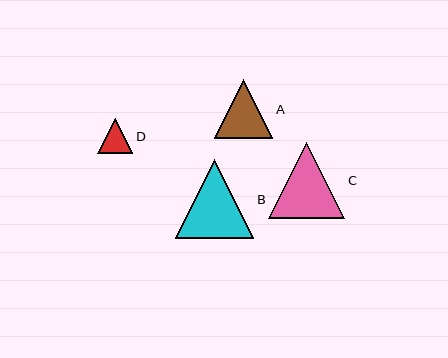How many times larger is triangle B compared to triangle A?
Triangle B is approximately 1.4 times the size of triangle A.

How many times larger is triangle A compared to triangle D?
Triangle A is approximately 1.7 times the size of triangle D.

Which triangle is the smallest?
Triangle D is the smallest with a size of approximately 35 pixels.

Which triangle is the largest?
Triangle B is the largest with a size of approximately 79 pixels.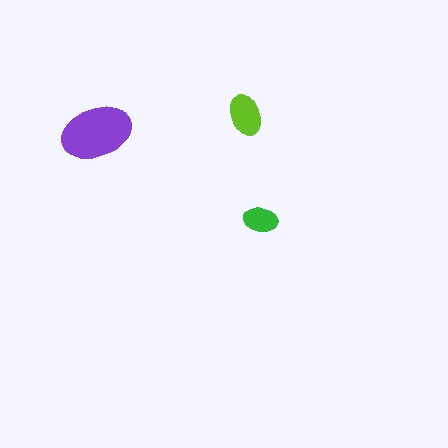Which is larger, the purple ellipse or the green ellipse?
The purple one.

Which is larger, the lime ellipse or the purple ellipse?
The purple one.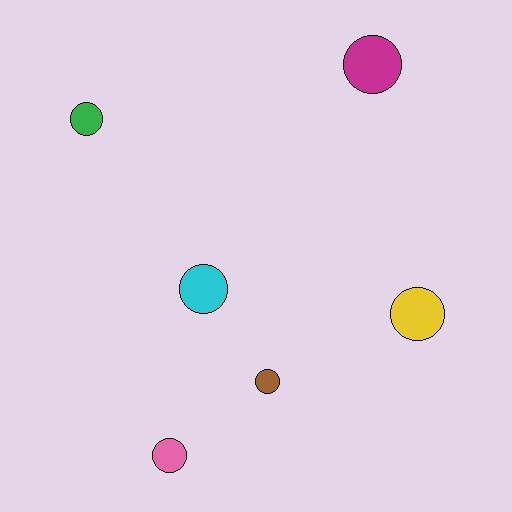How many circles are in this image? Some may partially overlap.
There are 6 circles.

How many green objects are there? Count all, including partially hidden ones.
There is 1 green object.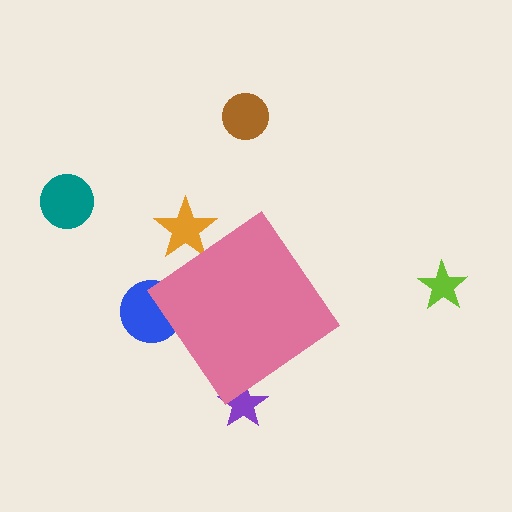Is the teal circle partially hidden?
No, the teal circle is fully visible.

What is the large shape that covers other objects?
A pink diamond.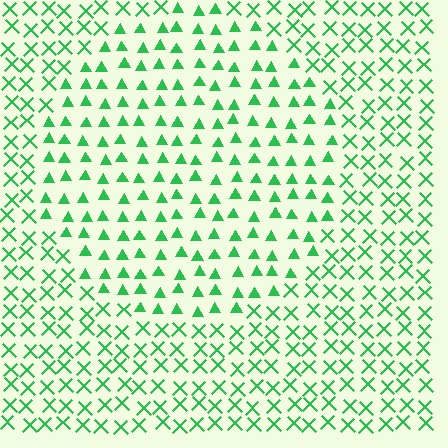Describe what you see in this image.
The image is filled with small green elements arranged in a uniform grid. A circle-shaped region contains triangles, while the surrounding area contains X marks. The boundary is defined purely by the change in element shape.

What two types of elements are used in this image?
The image uses triangles inside the circle region and X marks outside it.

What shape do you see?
I see a circle.